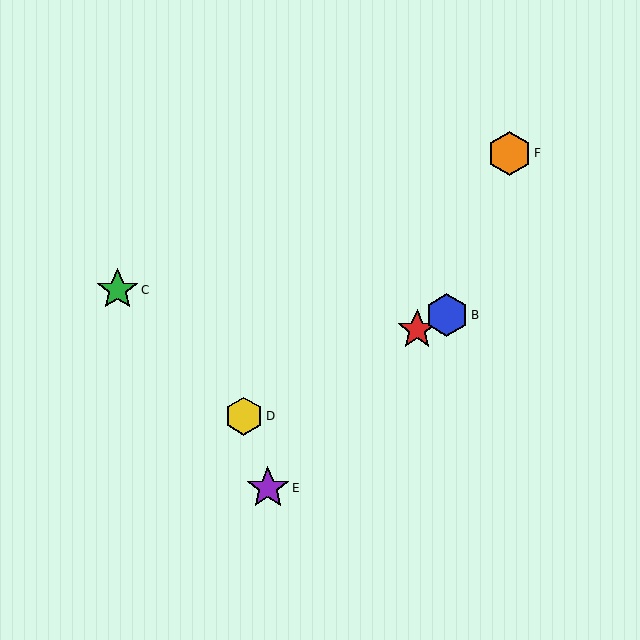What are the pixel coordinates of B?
Object B is at (447, 315).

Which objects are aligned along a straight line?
Objects A, B, D are aligned along a straight line.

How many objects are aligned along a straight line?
3 objects (A, B, D) are aligned along a straight line.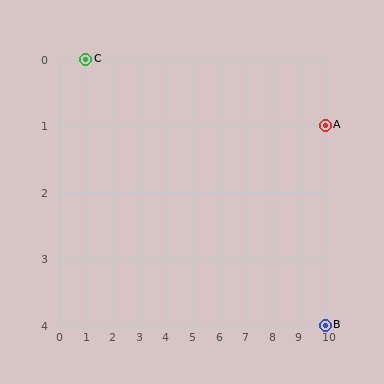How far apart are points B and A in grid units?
Points B and A are 3 rows apart.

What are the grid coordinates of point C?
Point C is at grid coordinates (1, 0).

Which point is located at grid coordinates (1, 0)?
Point C is at (1, 0).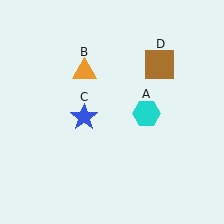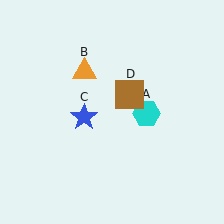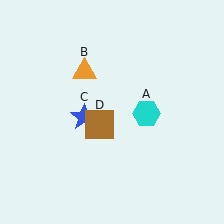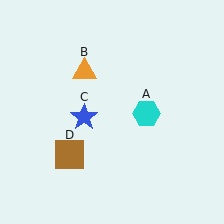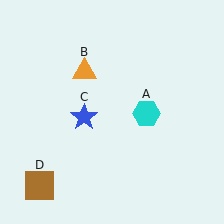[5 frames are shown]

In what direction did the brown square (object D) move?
The brown square (object D) moved down and to the left.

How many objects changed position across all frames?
1 object changed position: brown square (object D).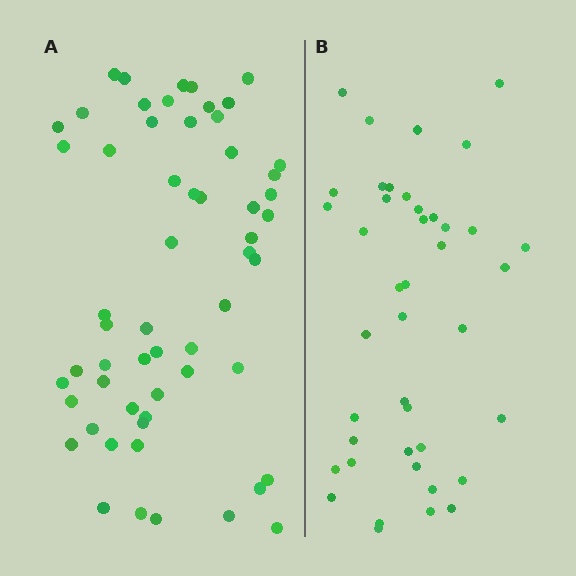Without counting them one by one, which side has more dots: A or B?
Region A (the left region) has more dots.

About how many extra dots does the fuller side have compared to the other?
Region A has approximately 15 more dots than region B.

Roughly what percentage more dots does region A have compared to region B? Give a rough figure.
About 40% more.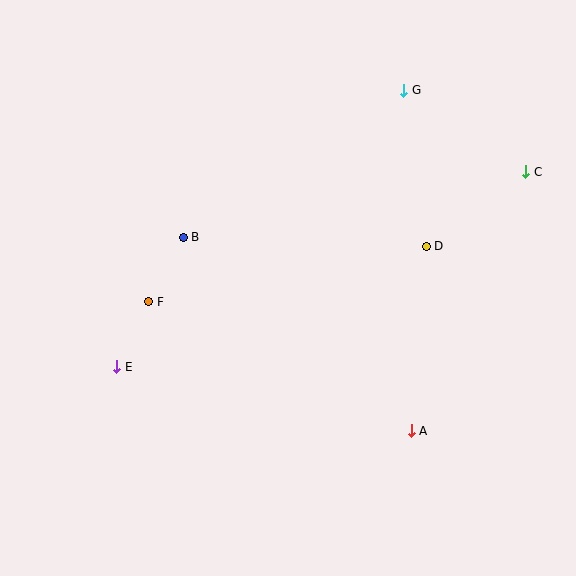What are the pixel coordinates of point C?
Point C is at (526, 172).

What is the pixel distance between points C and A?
The distance between C and A is 283 pixels.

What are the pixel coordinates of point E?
Point E is at (117, 367).